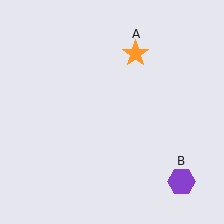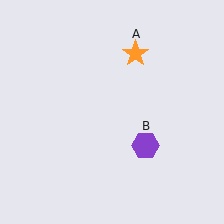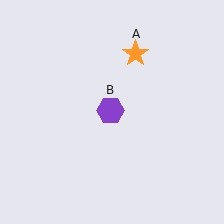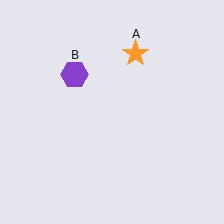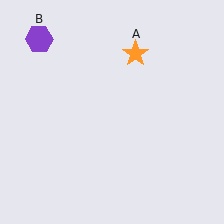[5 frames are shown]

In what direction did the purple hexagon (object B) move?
The purple hexagon (object B) moved up and to the left.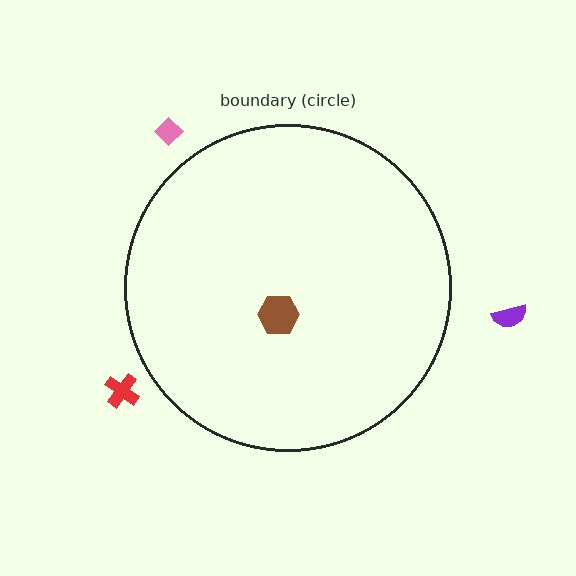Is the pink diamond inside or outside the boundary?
Outside.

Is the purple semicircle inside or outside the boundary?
Outside.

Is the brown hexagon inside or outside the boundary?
Inside.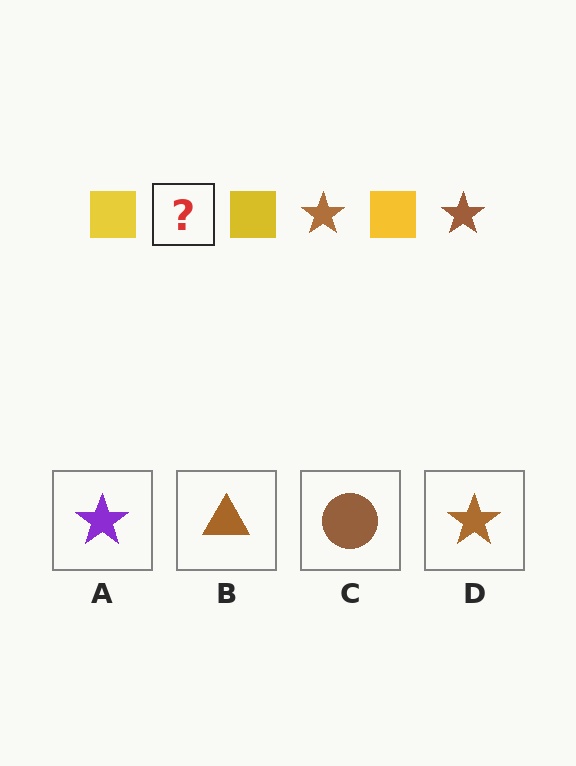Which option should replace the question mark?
Option D.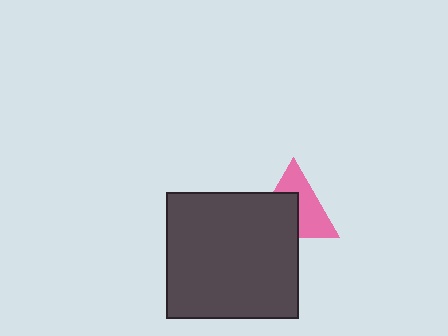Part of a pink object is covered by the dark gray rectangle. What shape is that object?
It is a triangle.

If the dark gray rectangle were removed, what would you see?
You would see the complete pink triangle.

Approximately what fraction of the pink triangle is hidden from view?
Roughly 48% of the pink triangle is hidden behind the dark gray rectangle.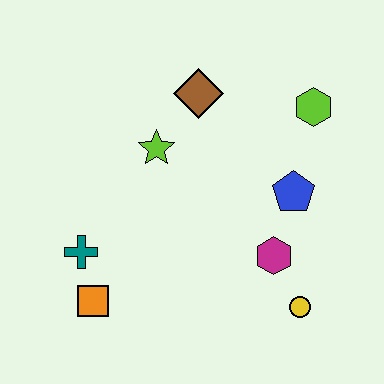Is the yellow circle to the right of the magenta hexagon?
Yes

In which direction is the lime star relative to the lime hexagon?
The lime star is to the left of the lime hexagon.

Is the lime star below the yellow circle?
No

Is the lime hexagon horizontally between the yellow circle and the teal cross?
No